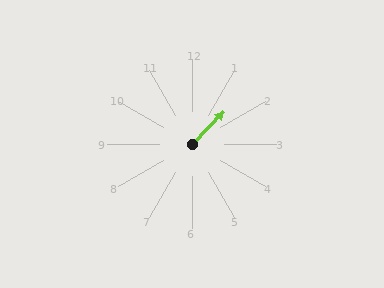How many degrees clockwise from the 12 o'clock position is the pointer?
Approximately 44 degrees.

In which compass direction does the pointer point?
Northeast.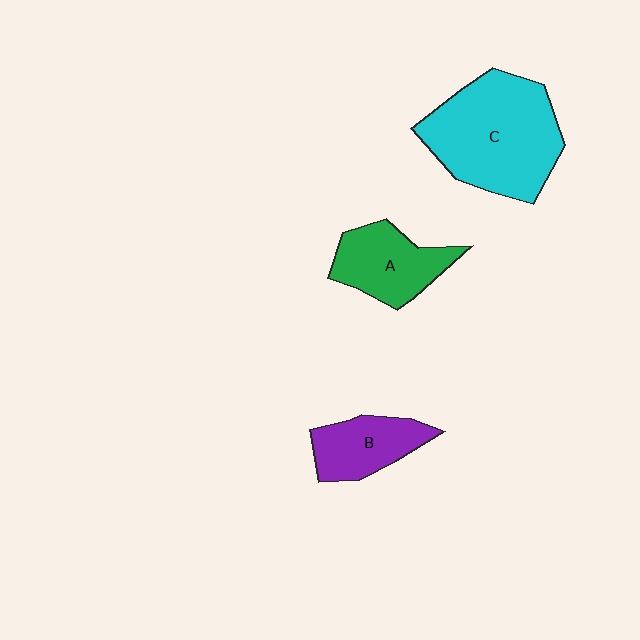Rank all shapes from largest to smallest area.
From largest to smallest: C (cyan), A (green), B (purple).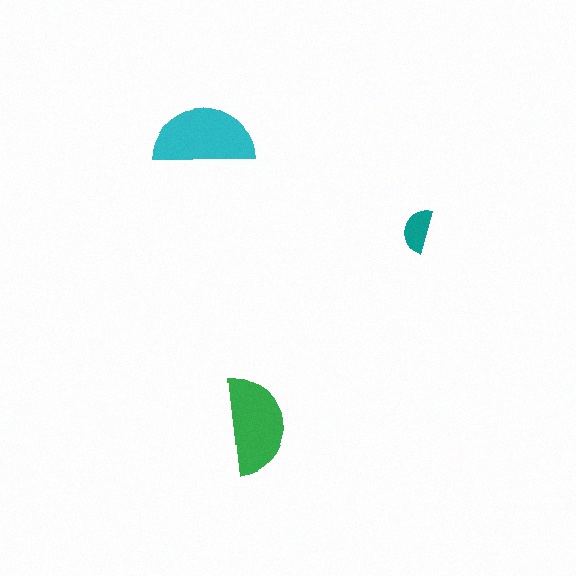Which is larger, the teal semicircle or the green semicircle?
The green one.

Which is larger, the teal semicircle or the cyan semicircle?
The cyan one.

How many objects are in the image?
There are 3 objects in the image.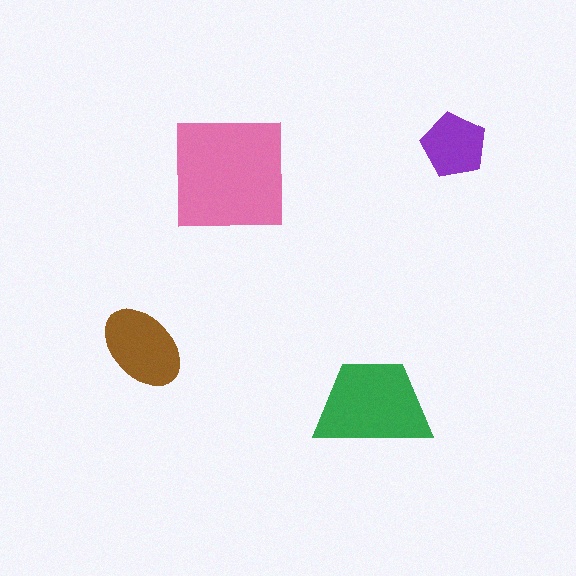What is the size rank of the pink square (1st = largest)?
1st.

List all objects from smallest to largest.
The purple pentagon, the brown ellipse, the green trapezoid, the pink square.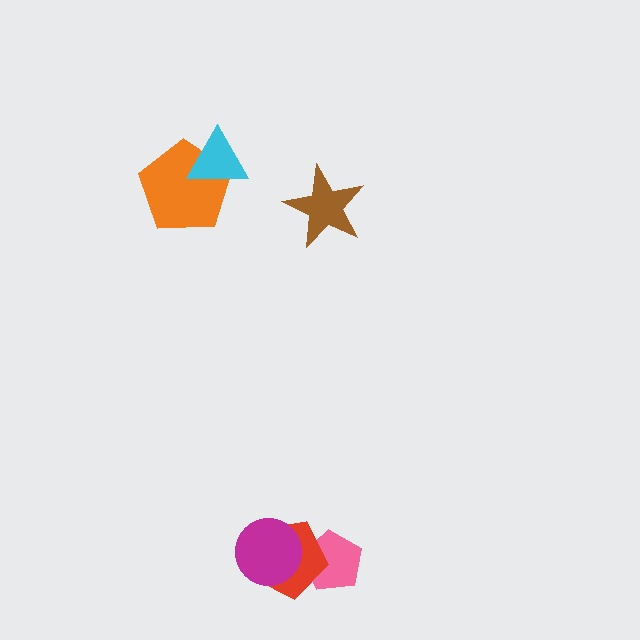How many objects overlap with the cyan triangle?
1 object overlaps with the cyan triangle.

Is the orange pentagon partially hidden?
Yes, it is partially covered by another shape.